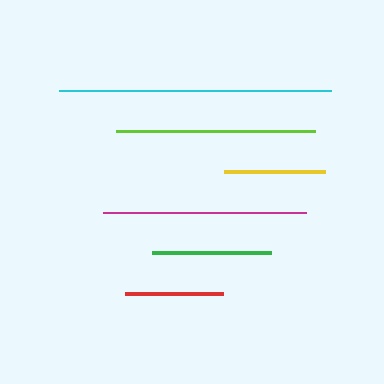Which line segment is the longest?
The cyan line is the longest at approximately 272 pixels.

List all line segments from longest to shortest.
From longest to shortest: cyan, magenta, lime, green, yellow, red.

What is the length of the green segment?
The green segment is approximately 119 pixels long.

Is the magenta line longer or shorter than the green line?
The magenta line is longer than the green line.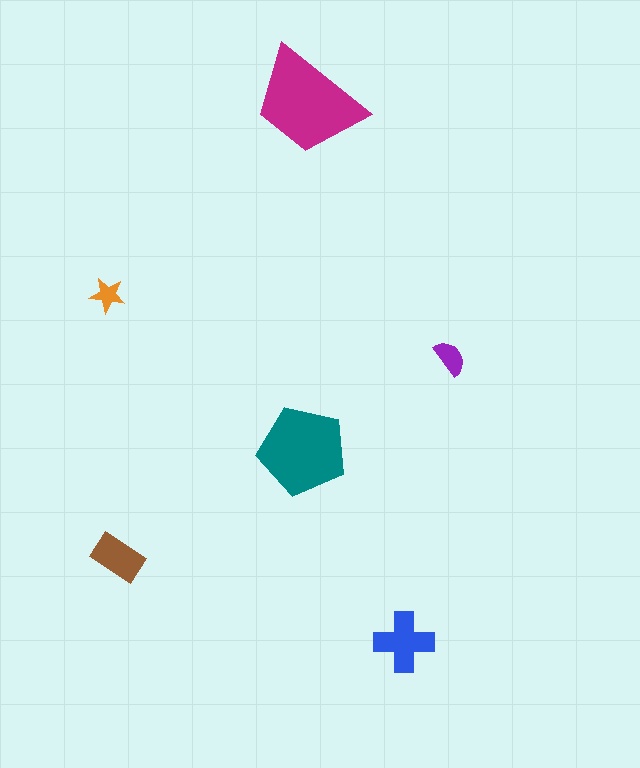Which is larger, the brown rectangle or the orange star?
The brown rectangle.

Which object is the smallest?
The orange star.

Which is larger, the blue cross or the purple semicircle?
The blue cross.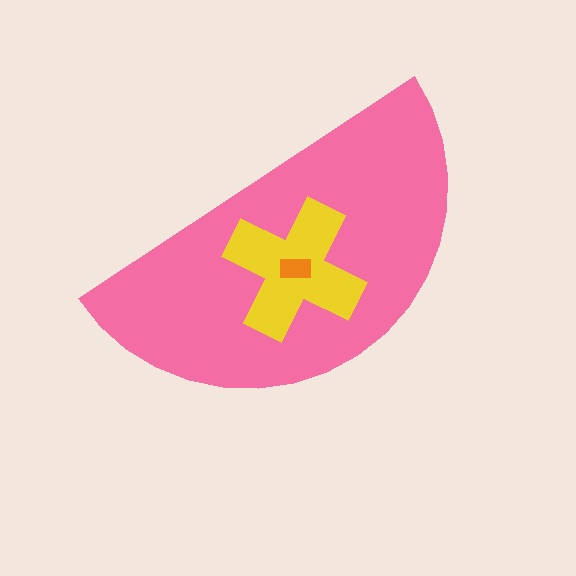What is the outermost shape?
The pink semicircle.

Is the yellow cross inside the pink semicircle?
Yes.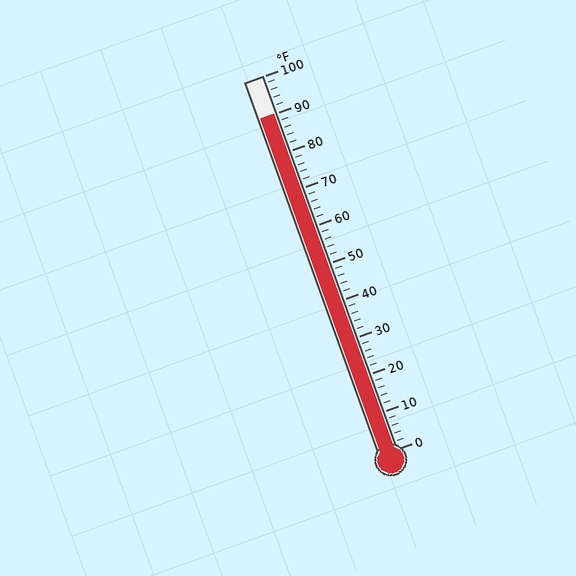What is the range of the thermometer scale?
The thermometer scale ranges from 0°F to 100°F.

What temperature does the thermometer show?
The thermometer shows approximately 90°F.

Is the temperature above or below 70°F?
The temperature is above 70°F.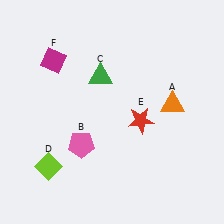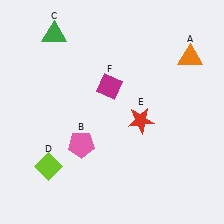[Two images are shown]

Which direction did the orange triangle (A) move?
The orange triangle (A) moved up.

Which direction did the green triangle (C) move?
The green triangle (C) moved left.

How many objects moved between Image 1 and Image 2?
3 objects moved between the two images.